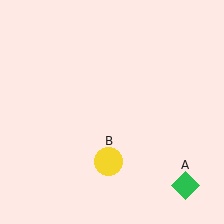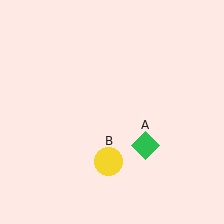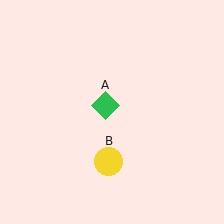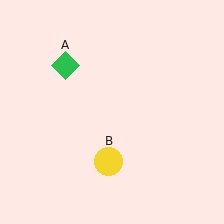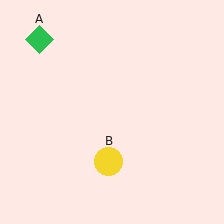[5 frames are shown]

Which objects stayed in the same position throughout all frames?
Yellow circle (object B) remained stationary.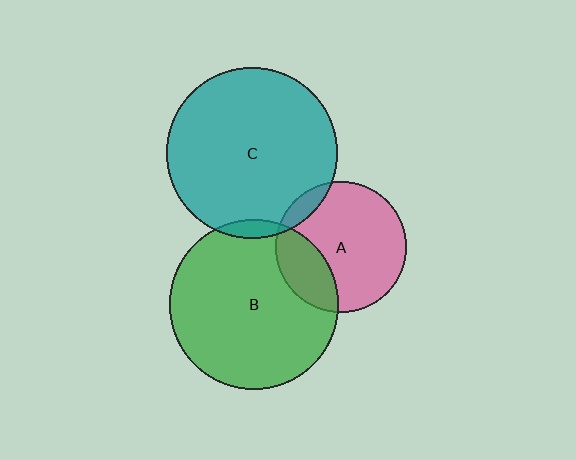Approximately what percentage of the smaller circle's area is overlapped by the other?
Approximately 10%.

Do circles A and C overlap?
Yes.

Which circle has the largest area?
Circle C (teal).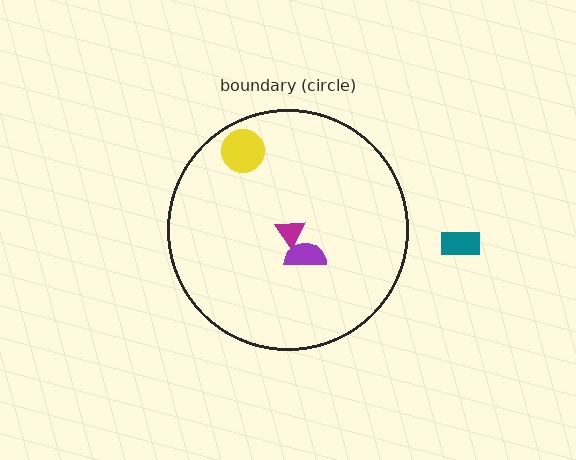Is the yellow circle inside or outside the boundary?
Inside.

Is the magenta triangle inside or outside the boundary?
Inside.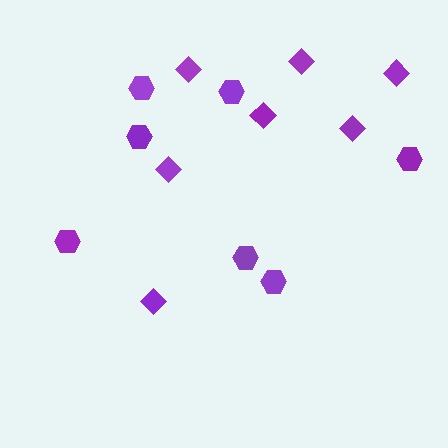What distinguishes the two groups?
There are 2 groups: one group of diamonds (7) and one group of hexagons (7).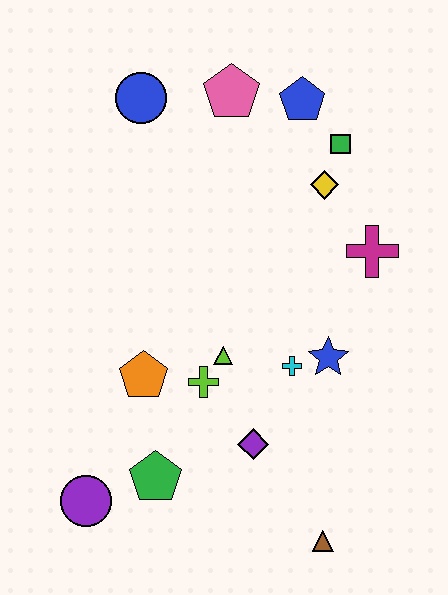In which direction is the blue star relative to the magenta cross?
The blue star is below the magenta cross.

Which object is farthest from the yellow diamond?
The purple circle is farthest from the yellow diamond.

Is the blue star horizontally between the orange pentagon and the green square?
Yes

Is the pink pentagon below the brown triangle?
No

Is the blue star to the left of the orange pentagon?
No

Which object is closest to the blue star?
The cyan cross is closest to the blue star.